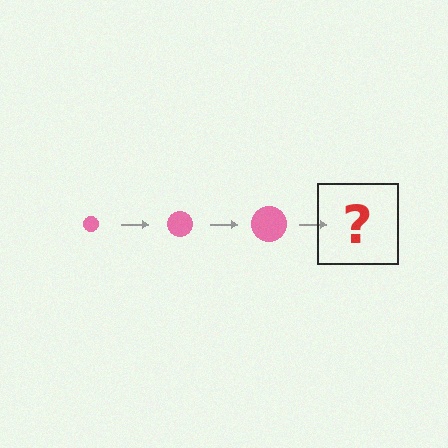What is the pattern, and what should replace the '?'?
The pattern is that the circle gets progressively larger each step. The '?' should be a pink circle, larger than the previous one.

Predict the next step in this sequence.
The next step is a pink circle, larger than the previous one.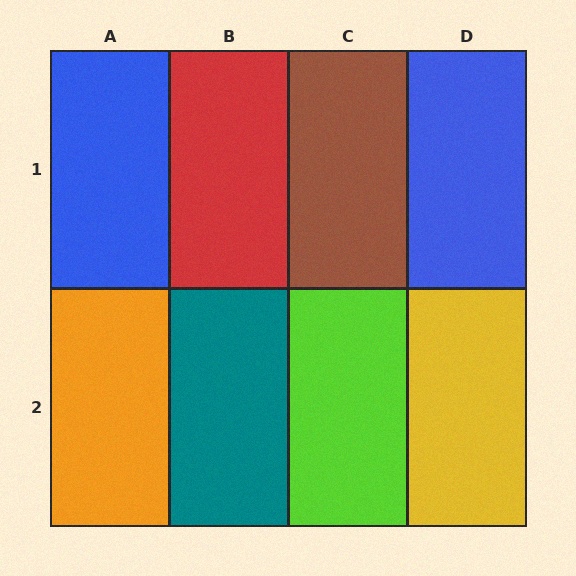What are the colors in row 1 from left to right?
Blue, red, brown, blue.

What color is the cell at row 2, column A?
Orange.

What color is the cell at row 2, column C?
Lime.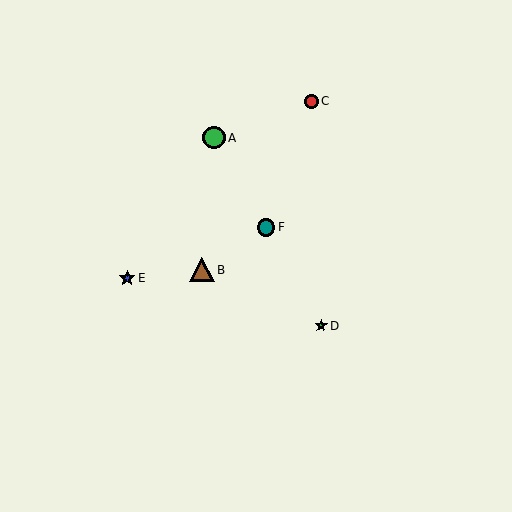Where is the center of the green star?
The center of the green star is at (321, 326).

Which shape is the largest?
The brown triangle (labeled B) is the largest.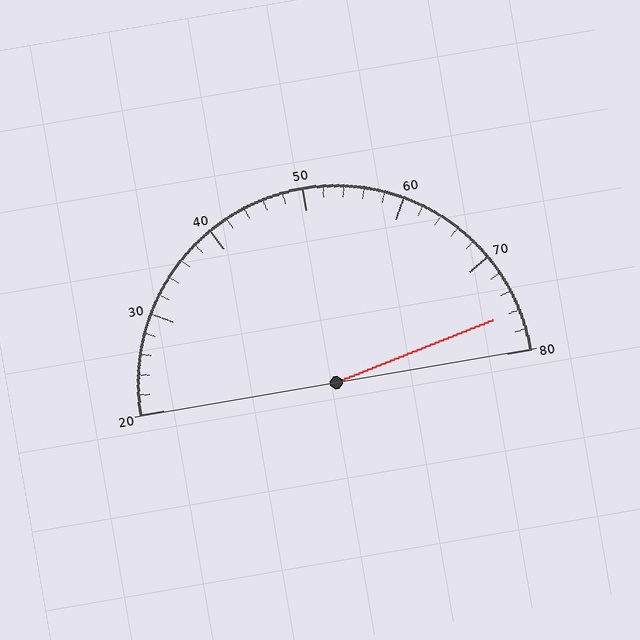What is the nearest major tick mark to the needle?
The nearest major tick mark is 80.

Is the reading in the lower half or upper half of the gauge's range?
The reading is in the upper half of the range (20 to 80).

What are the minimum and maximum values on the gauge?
The gauge ranges from 20 to 80.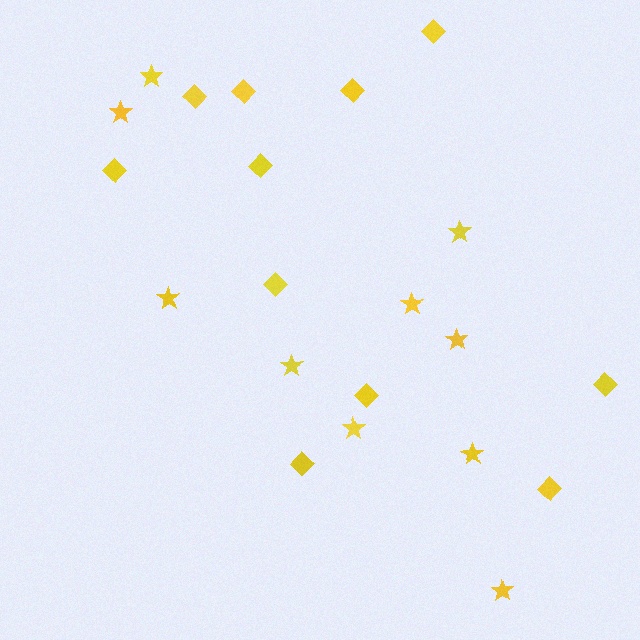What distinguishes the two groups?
There are 2 groups: one group of diamonds (11) and one group of stars (10).